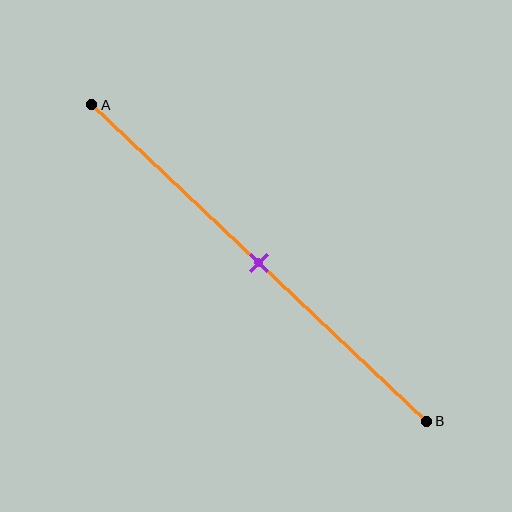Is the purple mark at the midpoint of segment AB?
Yes, the mark is approximately at the midpoint.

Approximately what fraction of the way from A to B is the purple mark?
The purple mark is approximately 50% of the way from A to B.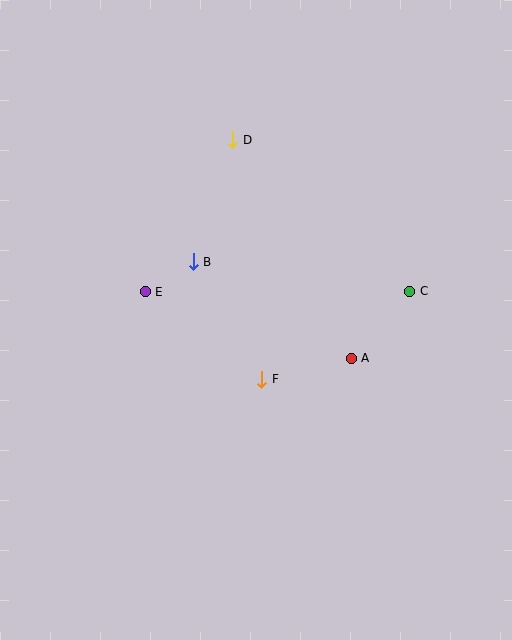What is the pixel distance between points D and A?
The distance between D and A is 249 pixels.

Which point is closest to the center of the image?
Point F at (262, 379) is closest to the center.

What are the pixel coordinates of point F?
Point F is at (262, 379).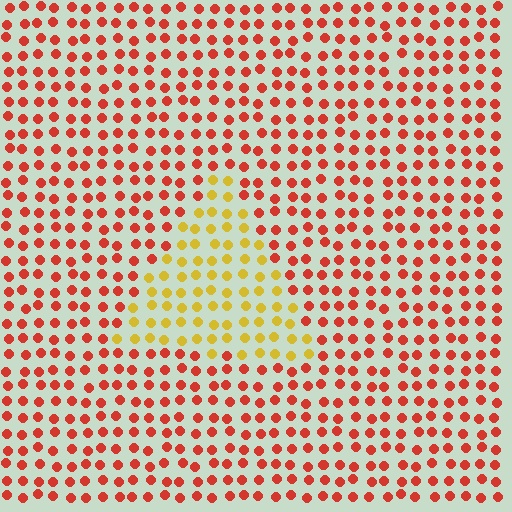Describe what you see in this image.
The image is filled with small red elements in a uniform arrangement. A triangle-shaped region is visible where the elements are tinted to a slightly different hue, forming a subtle color boundary.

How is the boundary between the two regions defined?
The boundary is defined purely by a slight shift in hue (about 48 degrees). Spacing, size, and orientation are identical on both sides.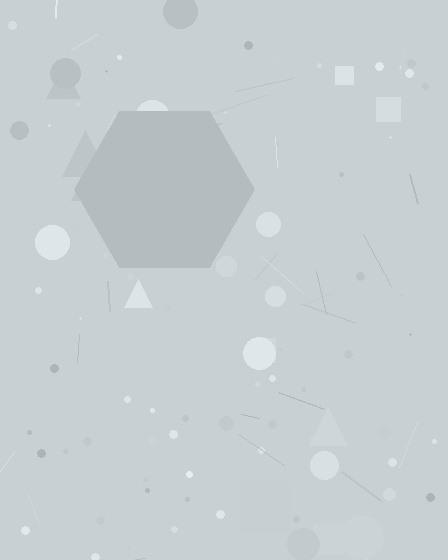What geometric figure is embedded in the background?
A hexagon is embedded in the background.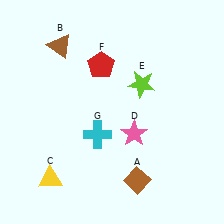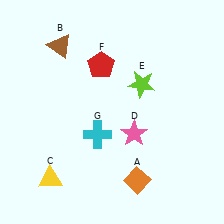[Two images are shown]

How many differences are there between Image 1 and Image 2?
There is 1 difference between the two images.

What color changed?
The diamond (A) changed from brown in Image 1 to orange in Image 2.